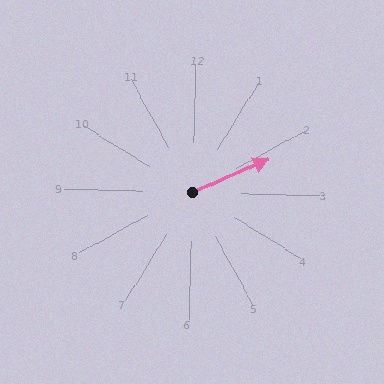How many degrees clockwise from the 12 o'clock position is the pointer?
Approximately 65 degrees.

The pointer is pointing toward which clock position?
Roughly 2 o'clock.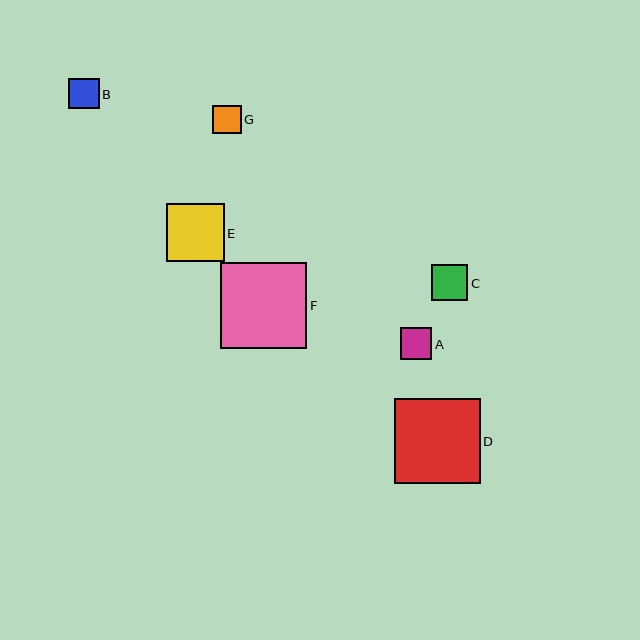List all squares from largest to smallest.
From largest to smallest: F, D, E, C, A, B, G.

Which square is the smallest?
Square G is the smallest with a size of approximately 28 pixels.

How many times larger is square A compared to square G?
Square A is approximately 1.1 times the size of square G.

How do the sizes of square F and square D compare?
Square F and square D are approximately the same size.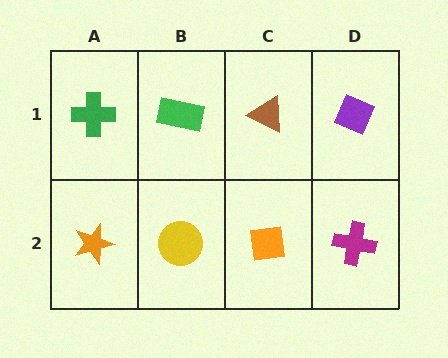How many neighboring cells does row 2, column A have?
2.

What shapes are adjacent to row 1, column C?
An orange square (row 2, column C), a green rectangle (row 1, column B), a purple diamond (row 1, column D).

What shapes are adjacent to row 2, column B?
A green rectangle (row 1, column B), an orange star (row 2, column A), an orange square (row 2, column C).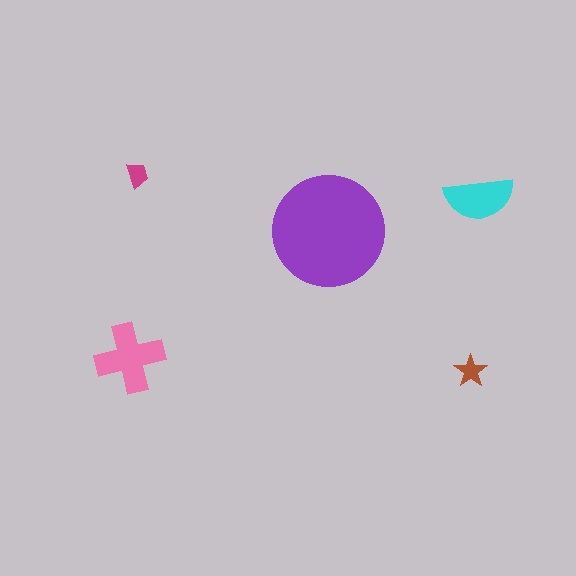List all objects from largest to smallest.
The purple circle, the pink cross, the cyan semicircle, the brown star, the magenta trapezoid.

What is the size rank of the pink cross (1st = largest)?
2nd.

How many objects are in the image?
There are 5 objects in the image.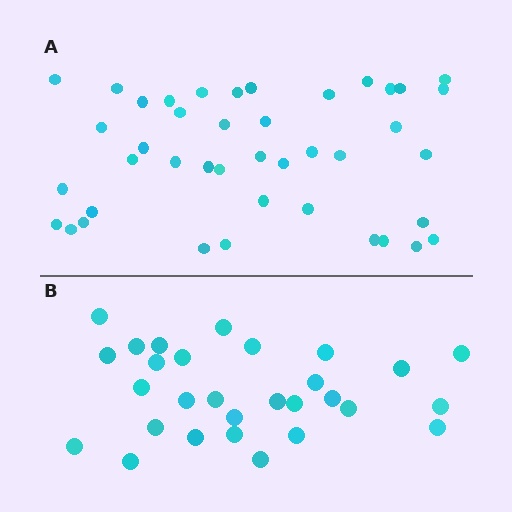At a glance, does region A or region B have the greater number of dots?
Region A (the top region) has more dots.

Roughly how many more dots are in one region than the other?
Region A has approximately 15 more dots than region B.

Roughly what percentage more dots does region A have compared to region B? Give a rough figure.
About 45% more.